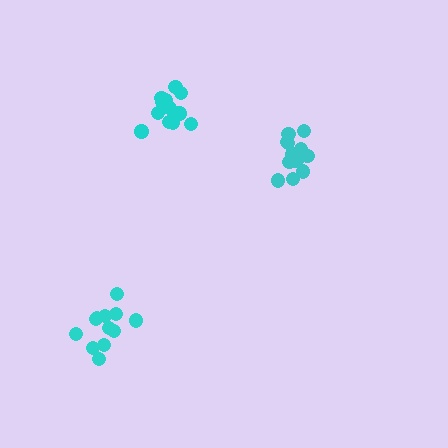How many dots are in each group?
Group 1: 14 dots, Group 2: 13 dots, Group 3: 12 dots (39 total).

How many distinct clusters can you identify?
There are 3 distinct clusters.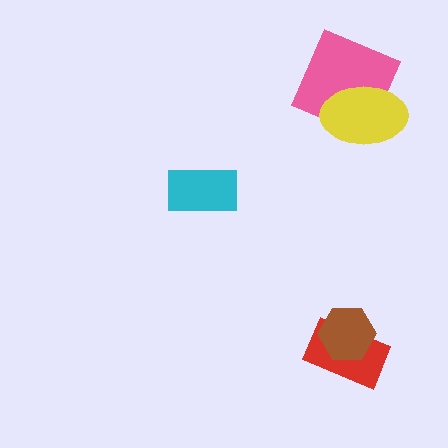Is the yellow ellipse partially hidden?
No, no other shape covers it.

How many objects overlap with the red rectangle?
1 object overlaps with the red rectangle.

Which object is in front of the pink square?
The yellow ellipse is in front of the pink square.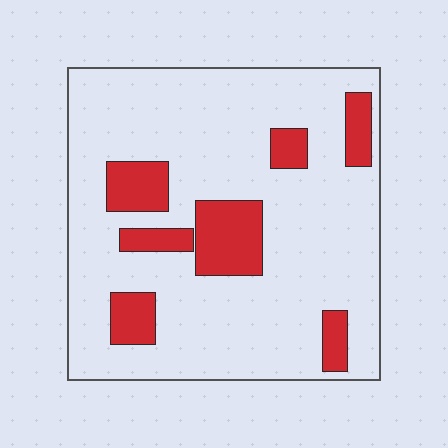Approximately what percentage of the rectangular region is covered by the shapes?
Approximately 20%.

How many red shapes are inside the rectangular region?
7.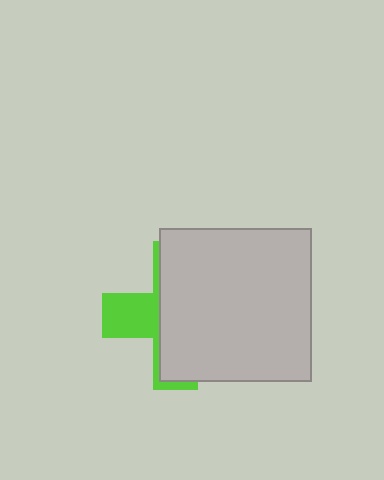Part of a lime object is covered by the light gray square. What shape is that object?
It is a cross.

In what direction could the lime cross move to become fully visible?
The lime cross could move left. That would shift it out from behind the light gray square entirely.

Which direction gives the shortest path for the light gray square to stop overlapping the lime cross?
Moving right gives the shortest separation.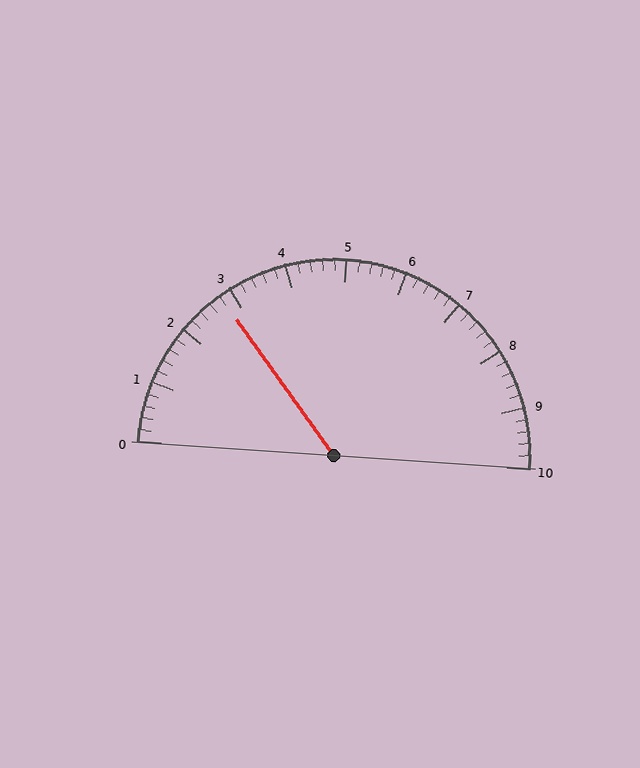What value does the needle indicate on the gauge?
The needle indicates approximately 2.8.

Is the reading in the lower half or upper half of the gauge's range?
The reading is in the lower half of the range (0 to 10).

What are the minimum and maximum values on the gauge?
The gauge ranges from 0 to 10.